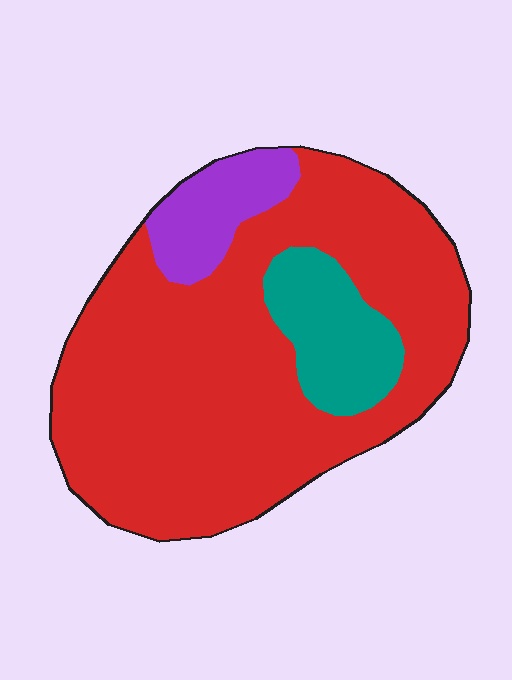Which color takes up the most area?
Red, at roughly 75%.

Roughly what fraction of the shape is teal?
Teal takes up less than a sixth of the shape.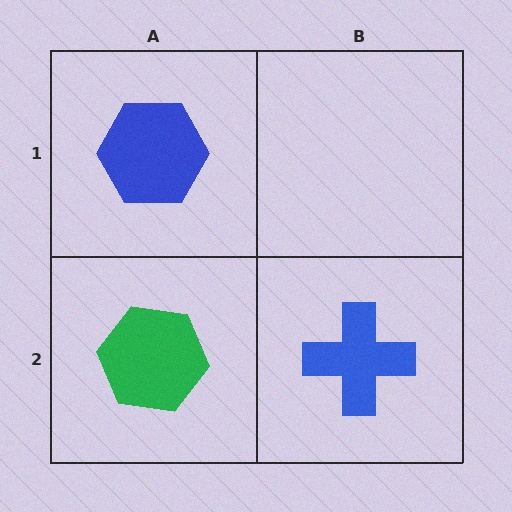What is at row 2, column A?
A green hexagon.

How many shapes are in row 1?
1 shape.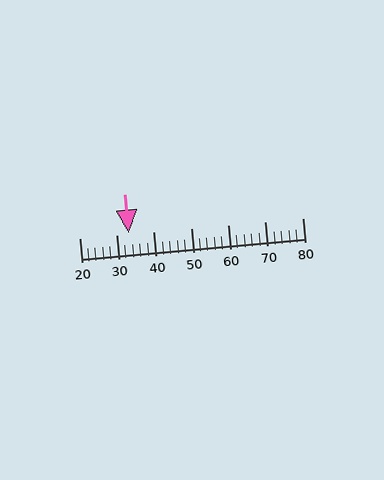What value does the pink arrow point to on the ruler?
The pink arrow points to approximately 33.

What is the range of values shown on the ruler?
The ruler shows values from 20 to 80.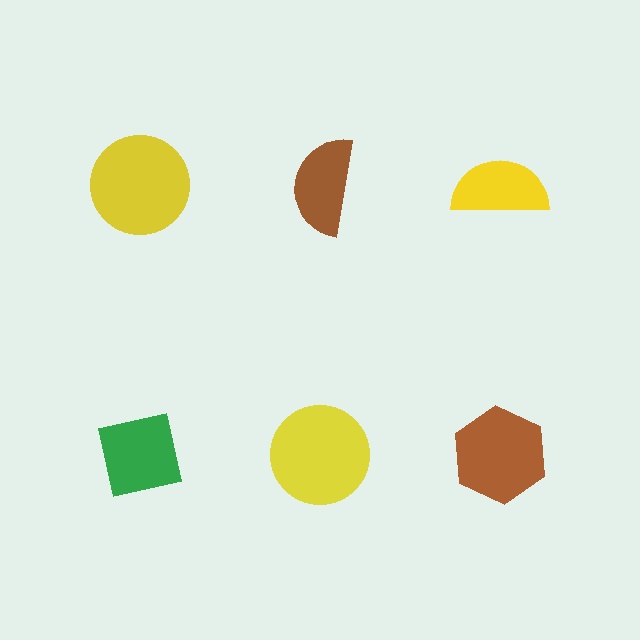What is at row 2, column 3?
A brown hexagon.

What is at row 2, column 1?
A green square.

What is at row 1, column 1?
A yellow circle.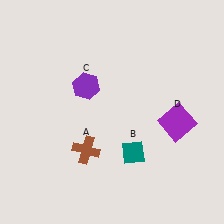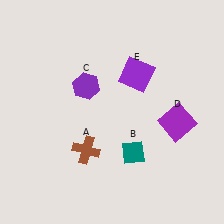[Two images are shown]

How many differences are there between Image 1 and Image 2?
There is 1 difference between the two images.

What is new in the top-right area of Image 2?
A purple square (E) was added in the top-right area of Image 2.